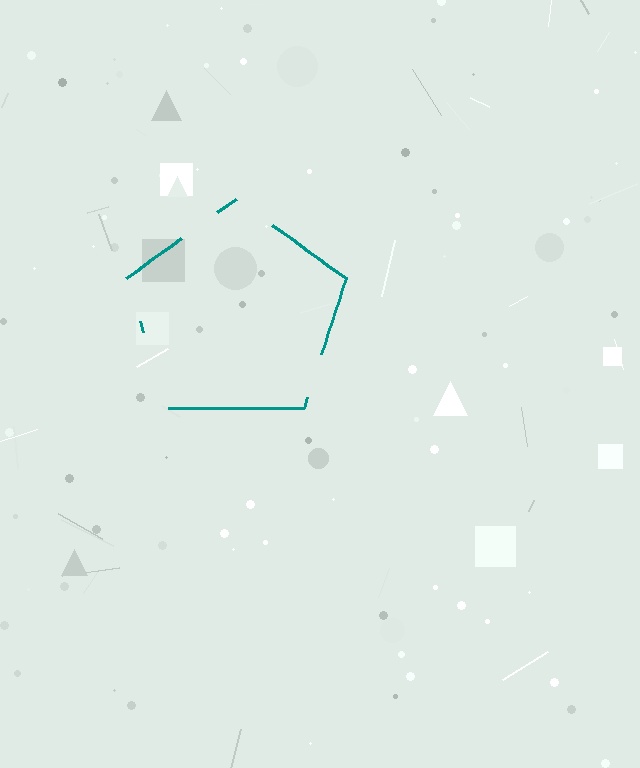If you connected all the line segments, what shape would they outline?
They would outline a pentagon.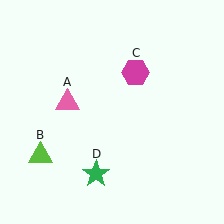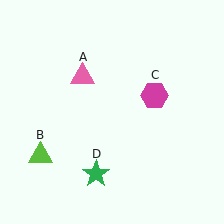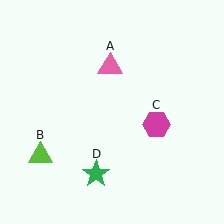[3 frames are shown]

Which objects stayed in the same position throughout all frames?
Lime triangle (object B) and green star (object D) remained stationary.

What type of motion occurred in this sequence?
The pink triangle (object A), magenta hexagon (object C) rotated clockwise around the center of the scene.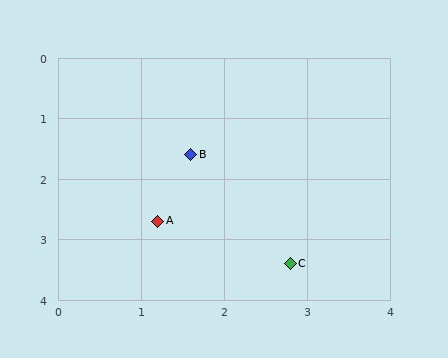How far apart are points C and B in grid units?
Points C and B are about 2.2 grid units apart.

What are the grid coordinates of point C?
Point C is at approximately (2.8, 3.4).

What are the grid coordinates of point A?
Point A is at approximately (1.2, 2.7).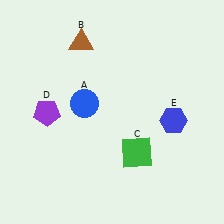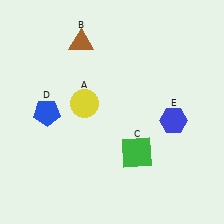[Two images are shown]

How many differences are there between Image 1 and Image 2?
There are 2 differences between the two images.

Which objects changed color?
A changed from blue to yellow. D changed from purple to blue.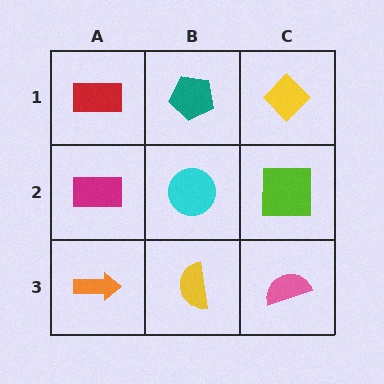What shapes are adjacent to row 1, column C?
A lime square (row 2, column C), a teal pentagon (row 1, column B).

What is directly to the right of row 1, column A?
A teal pentagon.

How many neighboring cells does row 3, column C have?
2.